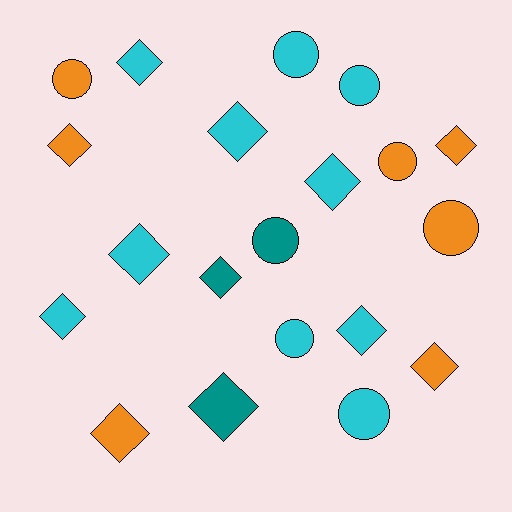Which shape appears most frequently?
Diamond, with 12 objects.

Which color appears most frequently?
Cyan, with 10 objects.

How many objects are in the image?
There are 20 objects.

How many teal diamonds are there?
There are 2 teal diamonds.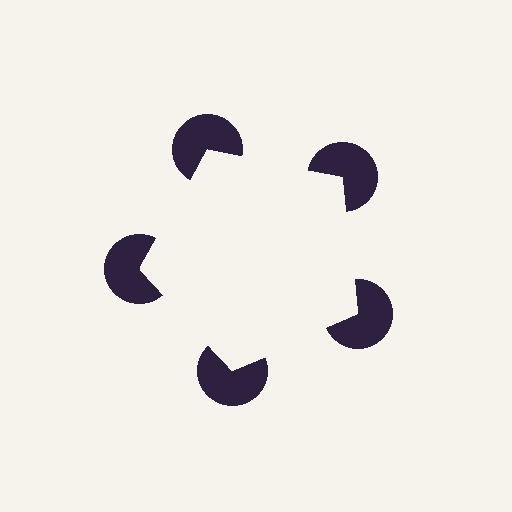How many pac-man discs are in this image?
There are 5 — one at each vertex of the illusory pentagon.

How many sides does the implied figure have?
5 sides.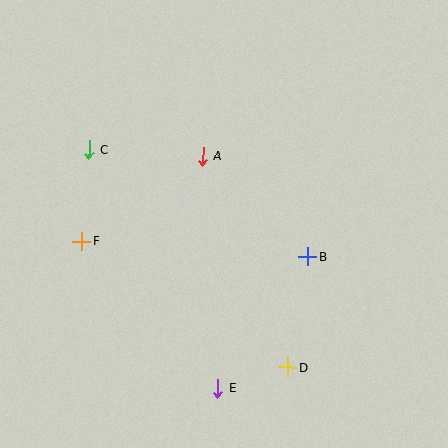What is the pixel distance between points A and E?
The distance between A and E is 232 pixels.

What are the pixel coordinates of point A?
Point A is at (203, 156).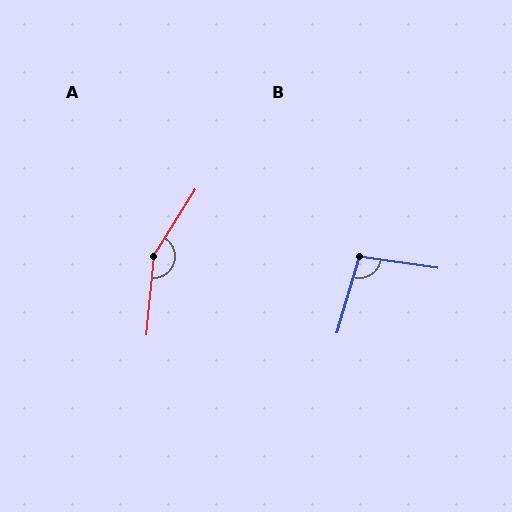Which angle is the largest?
A, at approximately 154 degrees.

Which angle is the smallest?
B, at approximately 98 degrees.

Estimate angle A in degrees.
Approximately 154 degrees.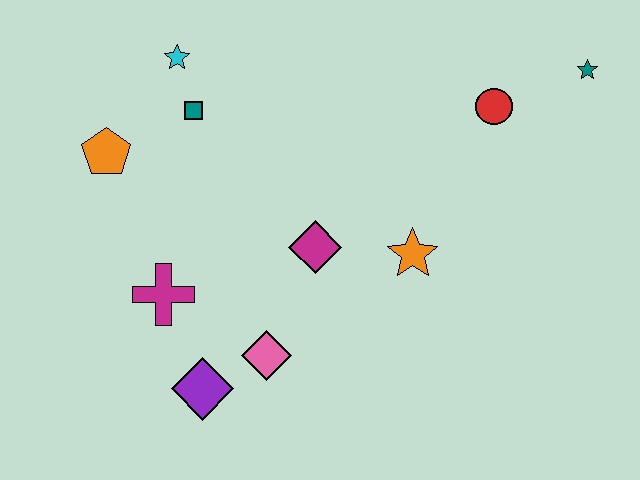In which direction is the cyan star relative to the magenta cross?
The cyan star is above the magenta cross.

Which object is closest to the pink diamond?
The purple diamond is closest to the pink diamond.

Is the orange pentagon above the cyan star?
No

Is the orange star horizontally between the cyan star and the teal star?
Yes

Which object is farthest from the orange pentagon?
The teal star is farthest from the orange pentagon.